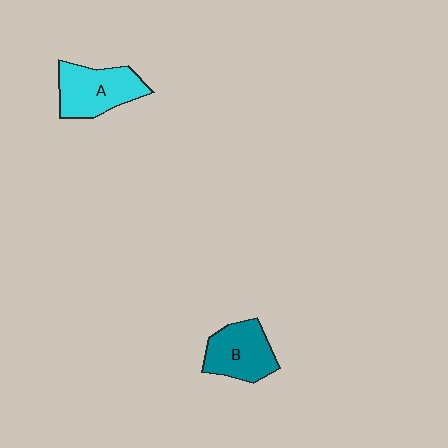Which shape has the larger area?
Shape A (cyan).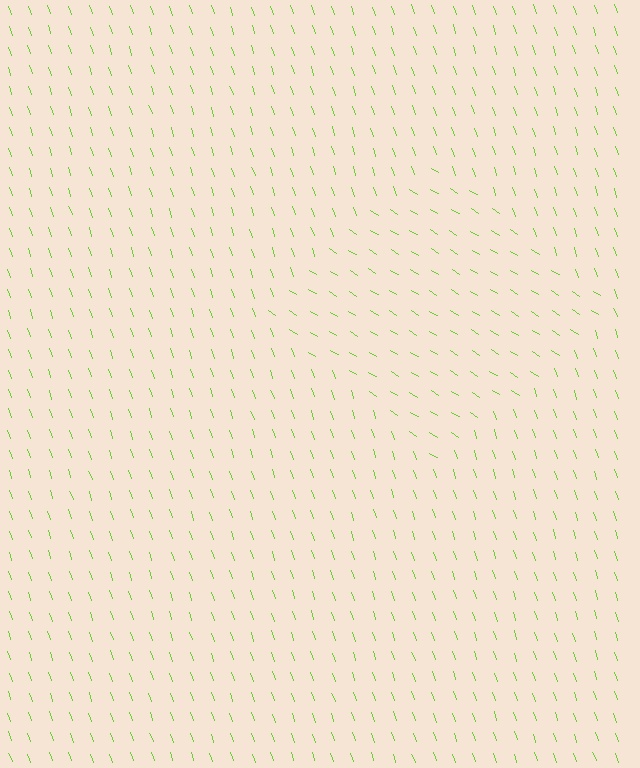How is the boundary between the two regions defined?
The boundary is defined purely by a change in line orientation (approximately 40 degrees difference). All lines are the same color and thickness.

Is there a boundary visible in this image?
Yes, there is a texture boundary formed by a change in line orientation.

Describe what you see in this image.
The image is filled with small lime line segments. A diamond region in the image has lines oriented differently from the surrounding lines, creating a visible texture boundary.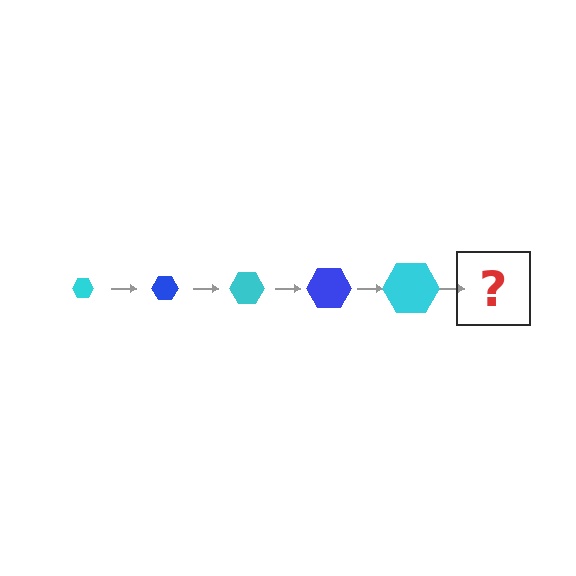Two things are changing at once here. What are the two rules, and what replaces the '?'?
The two rules are that the hexagon grows larger each step and the color cycles through cyan and blue. The '?' should be a blue hexagon, larger than the previous one.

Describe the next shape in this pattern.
It should be a blue hexagon, larger than the previous one.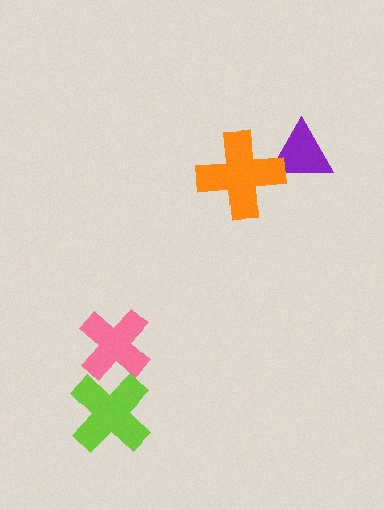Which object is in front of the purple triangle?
The orange cross is in front of the purple triangle.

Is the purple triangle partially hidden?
Yes, it is partially covered by another shape.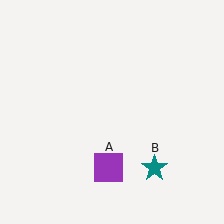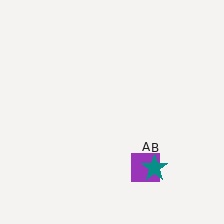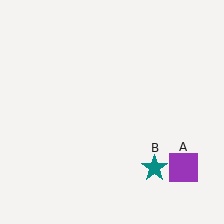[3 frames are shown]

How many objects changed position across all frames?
1 object changed position: purple square (object A).